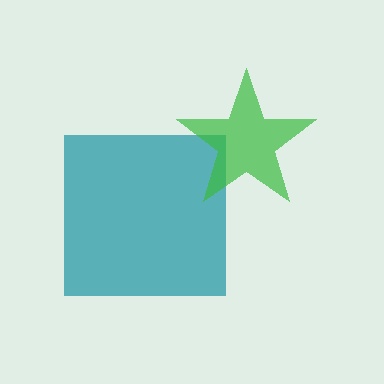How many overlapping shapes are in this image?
There are 2 overlapping shapes in the image.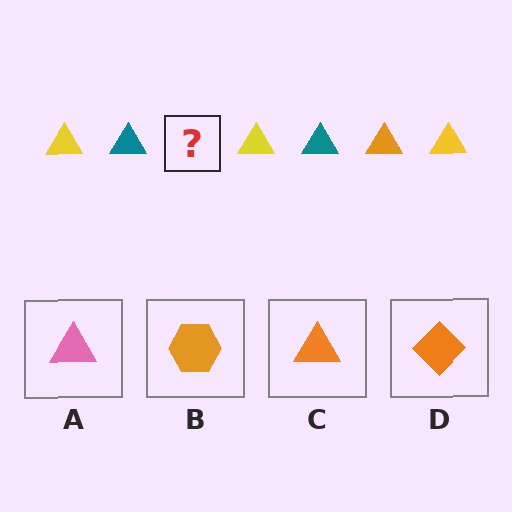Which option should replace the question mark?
Option C.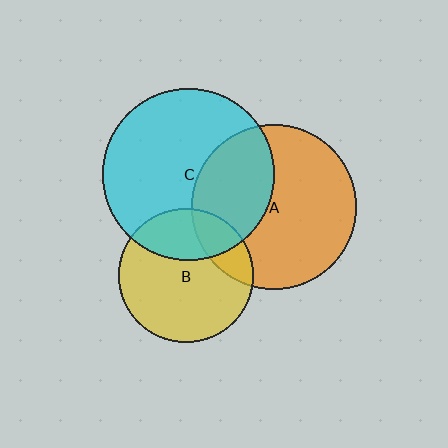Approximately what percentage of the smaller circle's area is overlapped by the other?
Approximately 20%.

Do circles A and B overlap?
Yes.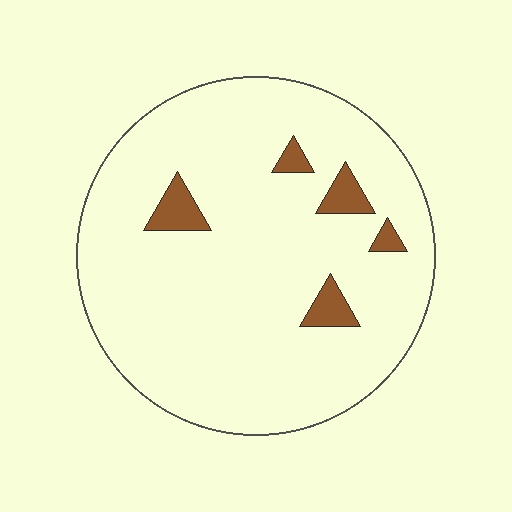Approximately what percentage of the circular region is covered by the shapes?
Approximately 5%.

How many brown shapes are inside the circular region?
5.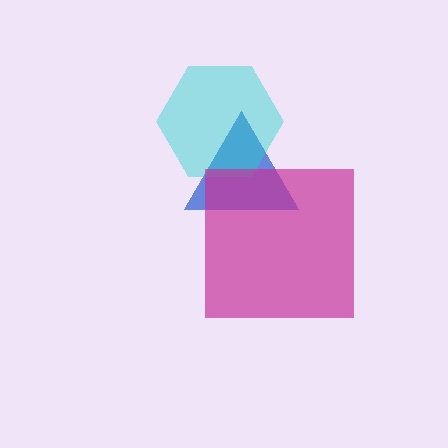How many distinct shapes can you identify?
There are 3 distinct shapes: a blue triangle, a cyan hexagon, a magenta square.